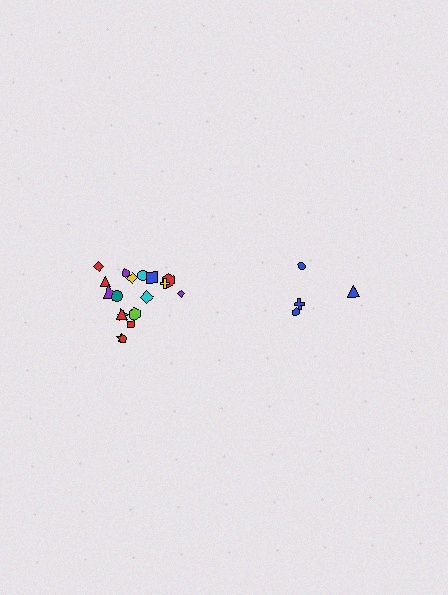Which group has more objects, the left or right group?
The left group.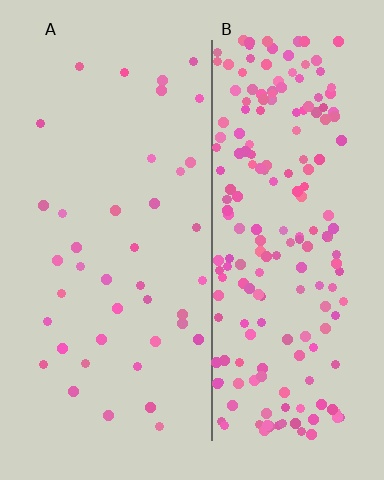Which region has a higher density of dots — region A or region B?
B (the right).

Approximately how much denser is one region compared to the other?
Approximately 5.1× — region B over region A.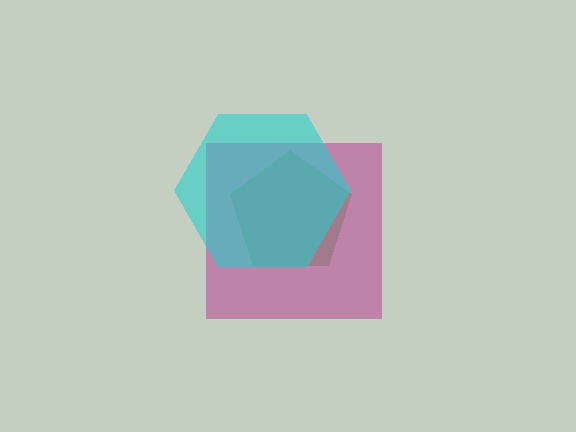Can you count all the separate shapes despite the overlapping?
Yes, there are 3 separate shapes.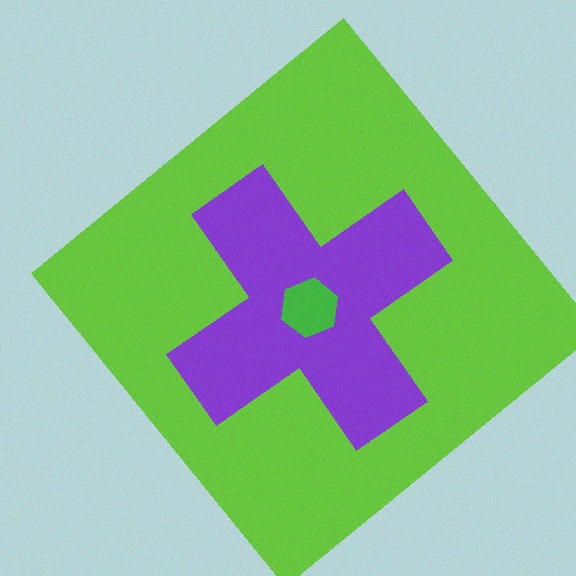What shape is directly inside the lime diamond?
The purple cross.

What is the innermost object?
The green hexagon.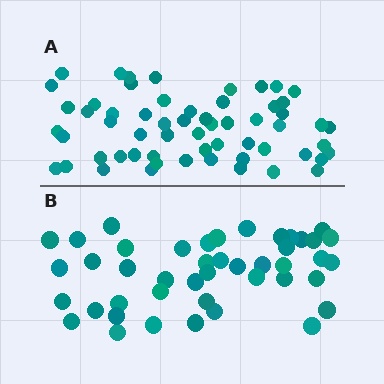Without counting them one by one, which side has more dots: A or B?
Region A (the top region) has more dots.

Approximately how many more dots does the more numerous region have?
Region A has approximately 15 more dots than region B.